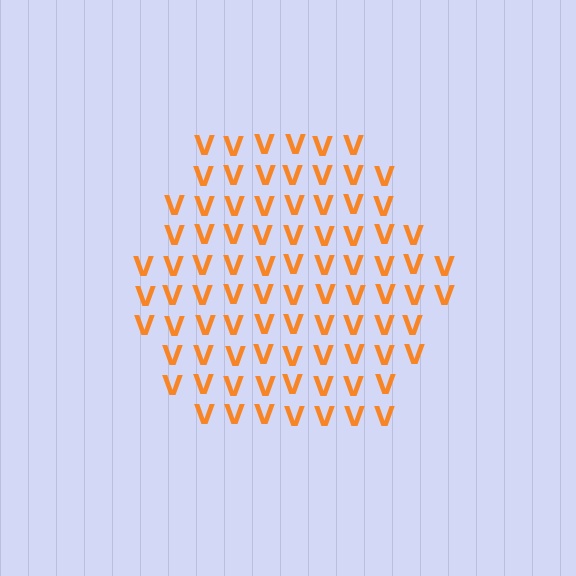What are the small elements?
The small elements are letter V's.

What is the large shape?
The large shape is a hexagon.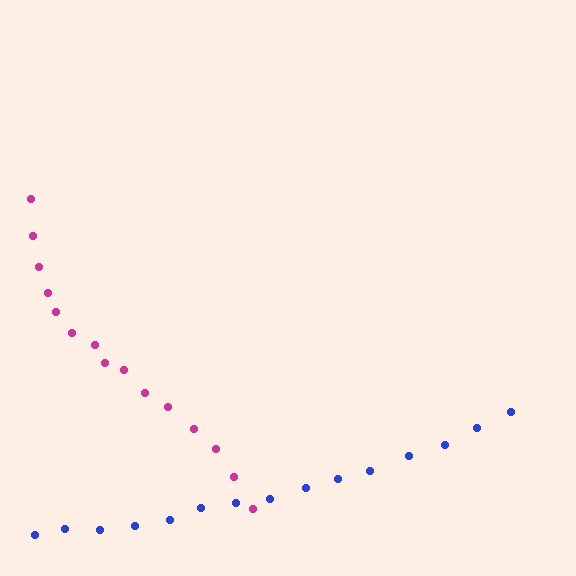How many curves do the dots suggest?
There are 2 distinct paths.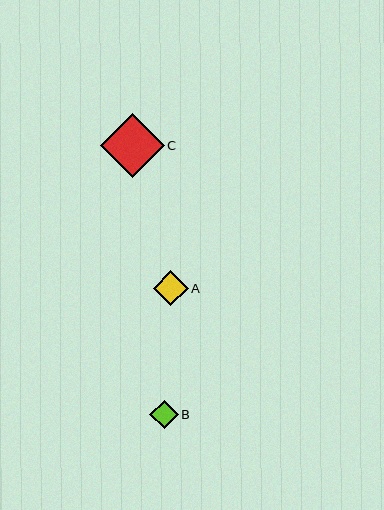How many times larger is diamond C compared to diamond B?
Diamond C is approximately 2.2 times the size of diamond B.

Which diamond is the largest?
Diamond C is the largest with a size of approximately 64 pixels.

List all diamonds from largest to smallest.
From largest to smallest: C, A, B.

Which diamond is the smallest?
Diamond B is the smallest with a size of approximately 29 pixels.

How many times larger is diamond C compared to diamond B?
Diamond C is approximately 2.2 times the size of diamond B.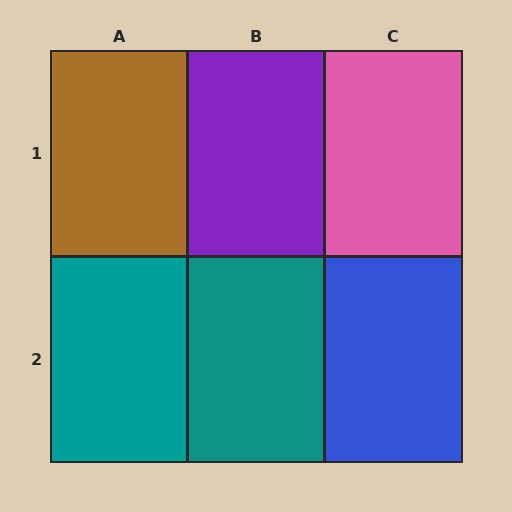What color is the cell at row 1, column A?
Brown.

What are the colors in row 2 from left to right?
Teal, teal, blue.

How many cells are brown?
1 cell is brown.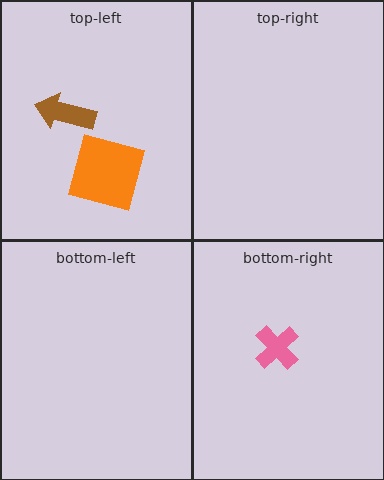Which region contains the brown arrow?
The top-left region.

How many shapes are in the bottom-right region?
1.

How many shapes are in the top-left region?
2.